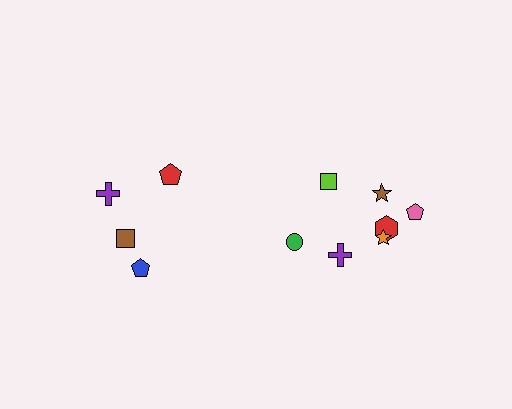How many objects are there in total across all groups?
There are 11 objects.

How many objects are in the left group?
There are 4 objects.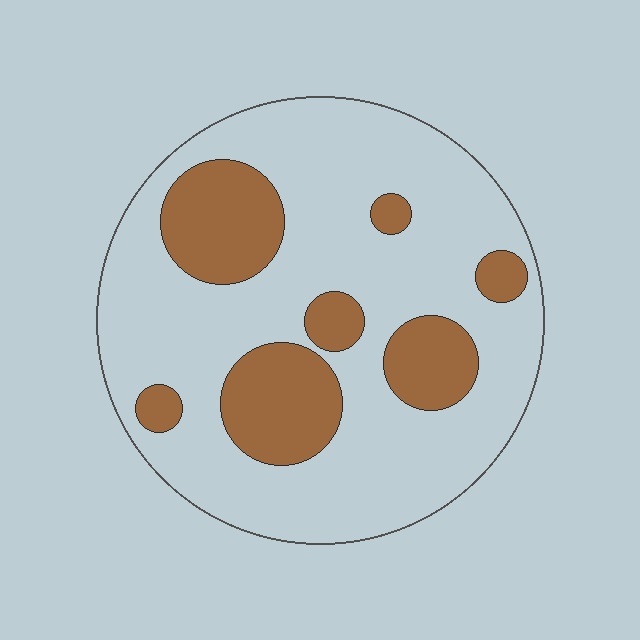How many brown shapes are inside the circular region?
7.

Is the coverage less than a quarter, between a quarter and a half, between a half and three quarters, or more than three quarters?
Between a quarter and a half.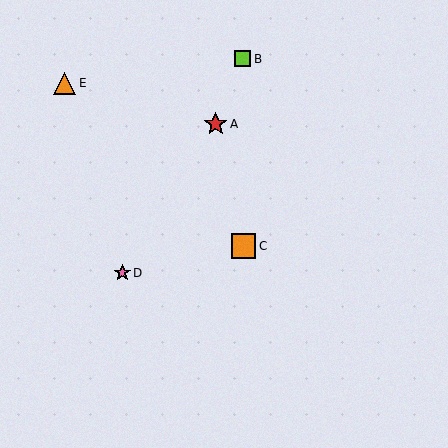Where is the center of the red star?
The center of the red star is at (216, 124).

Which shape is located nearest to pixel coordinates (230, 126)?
The red star (labeled A) at (216, 124) is nearest to that location.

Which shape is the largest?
The orange square (labeled C) is the largest.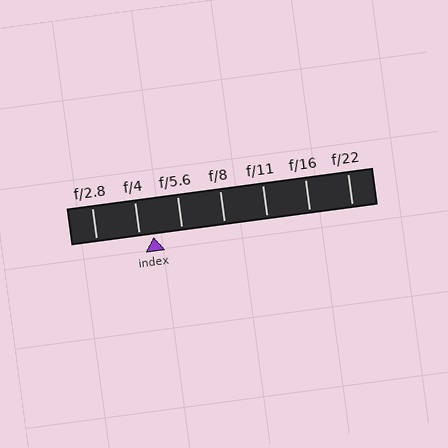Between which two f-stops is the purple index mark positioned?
The index mark is between f/4 and f/5.6.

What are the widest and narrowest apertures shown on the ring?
The widest aperture shown is f/2.8 and the narrowest is f/22.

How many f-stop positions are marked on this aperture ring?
There are 7 f-stop positions marked.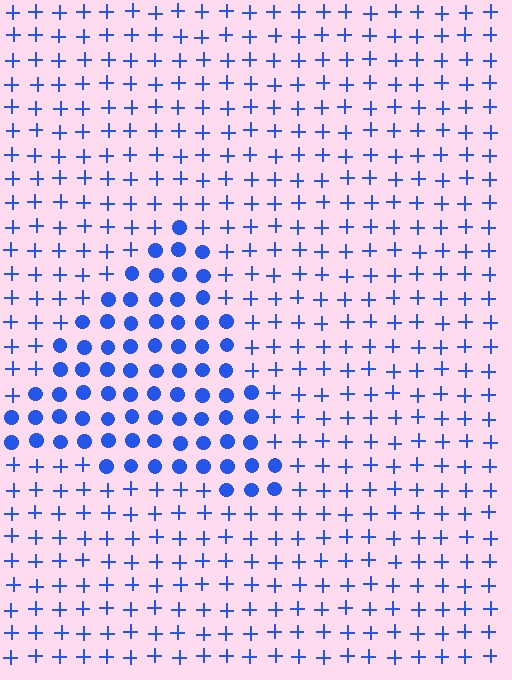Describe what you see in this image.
The image is filled with small blue elements arranged in a uniform grid. A triangle-shaped region contains circles, while the surrounding area contains plus signs. The boundary is defined purely by the change in element shape.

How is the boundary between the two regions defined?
The boundary is defined by a change in element shape: circles inside vs. plus signs outside. All elements share the same color and spacing.